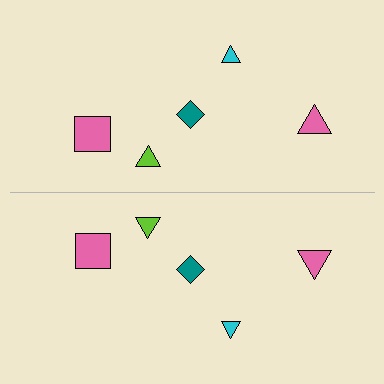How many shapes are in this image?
There are 10 shapes in this image.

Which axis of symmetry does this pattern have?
The pattern has a horizontal axis of symmetry running through the center of the image.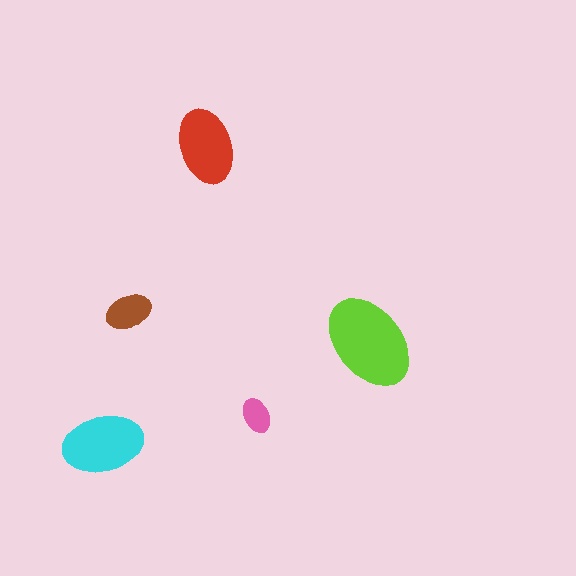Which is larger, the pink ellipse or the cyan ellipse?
The cyan one.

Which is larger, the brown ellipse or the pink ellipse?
The brown one.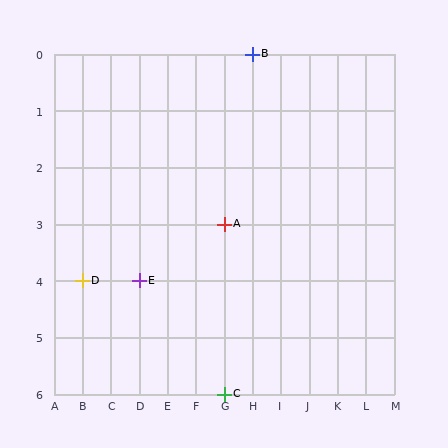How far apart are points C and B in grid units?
Points C and B are 1 column and 6 rows apart (about 6.1 grid units diagonally).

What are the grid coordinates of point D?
Point D is at grid coordinates (B, 4).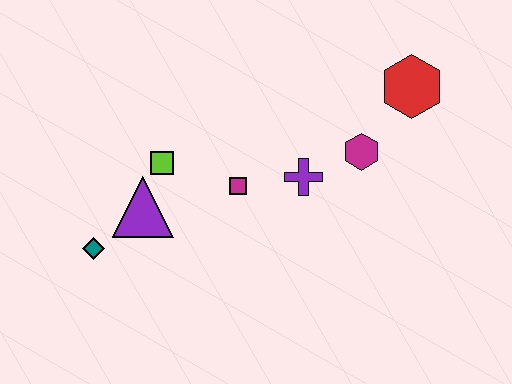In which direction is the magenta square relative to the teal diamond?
The magenta square is to the right of the teal diamond.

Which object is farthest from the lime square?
The red hexagon is farthest from the lime square.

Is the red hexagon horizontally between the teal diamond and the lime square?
No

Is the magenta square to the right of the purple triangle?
Yes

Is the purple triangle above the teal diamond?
Yes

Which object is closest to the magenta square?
The purple cross is closest to the magenta square.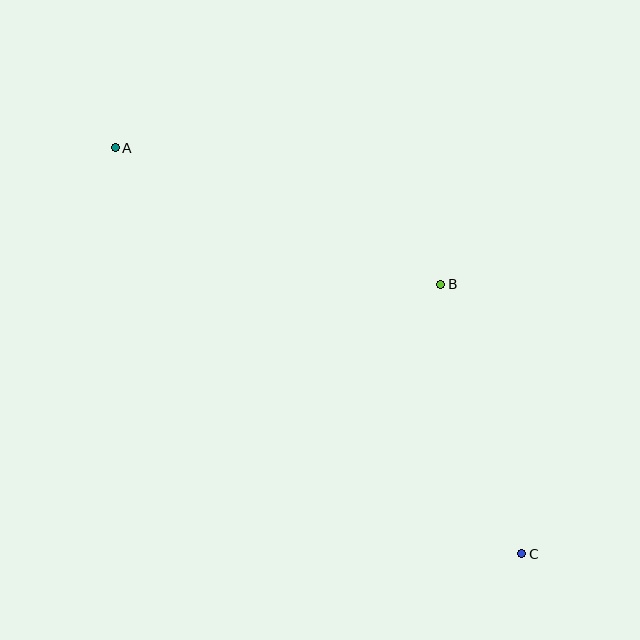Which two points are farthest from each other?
Points A and C are farthest from each other.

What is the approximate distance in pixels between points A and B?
The distance between A and B is approximately 353 pixels.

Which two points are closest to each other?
Points B and C are closest to each other.